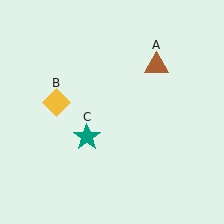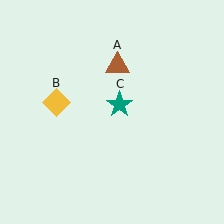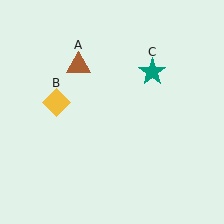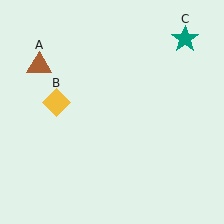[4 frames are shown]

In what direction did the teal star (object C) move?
The teal star (object C) moved up and to the right.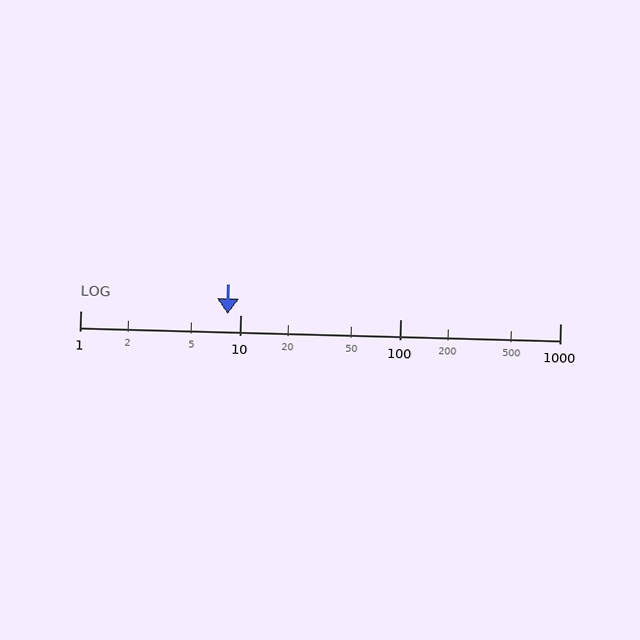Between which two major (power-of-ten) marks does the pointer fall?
The pointer is between 1 and 10.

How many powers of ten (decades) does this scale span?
The scale spans 3 decades, from 1 to 1000.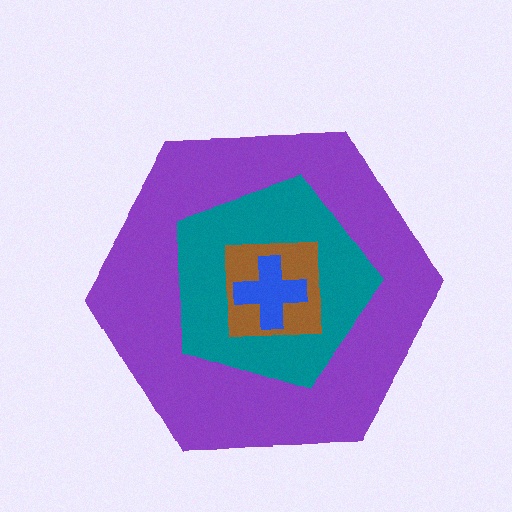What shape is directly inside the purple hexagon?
The teal pentagon.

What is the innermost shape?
The blue cross.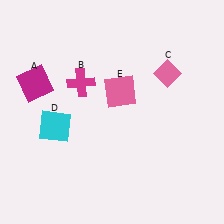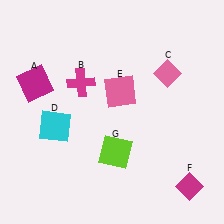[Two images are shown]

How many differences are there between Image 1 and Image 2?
There are 2 differences between the two images.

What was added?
A magenta diamond (F), a lime square (G) were added in Image 2.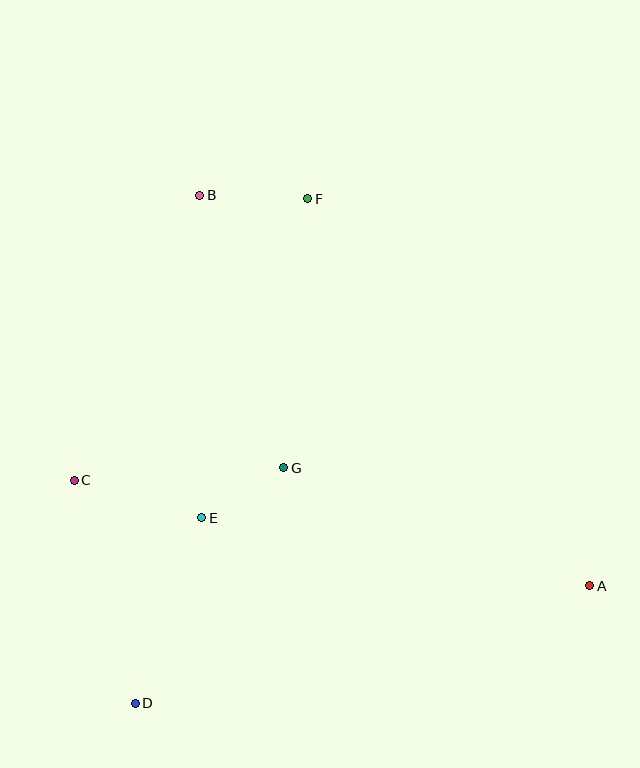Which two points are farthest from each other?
Points A and B are farthest from each other.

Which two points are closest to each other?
Points E and G are closest to each other.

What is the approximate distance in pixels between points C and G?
The distance between C and G is approximately 210 pixels.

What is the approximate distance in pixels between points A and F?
The distance between A and F is approximately 479 pixels.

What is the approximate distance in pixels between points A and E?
The distance between A and E is approximately 394 pixels.